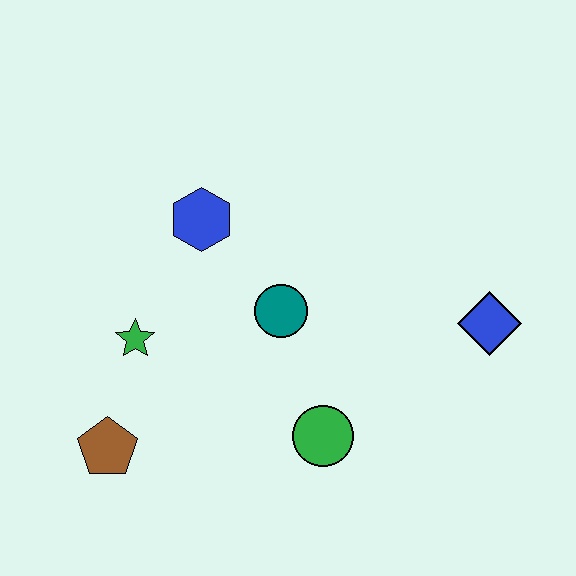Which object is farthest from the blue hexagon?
The blue diamond is farthest from the blue hexagon.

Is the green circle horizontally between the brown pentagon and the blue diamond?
Yes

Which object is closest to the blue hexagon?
The teal circle is closest to the blue hexagon.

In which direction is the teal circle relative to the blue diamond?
The teal circle is to the left of the blue diamond.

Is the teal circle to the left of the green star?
No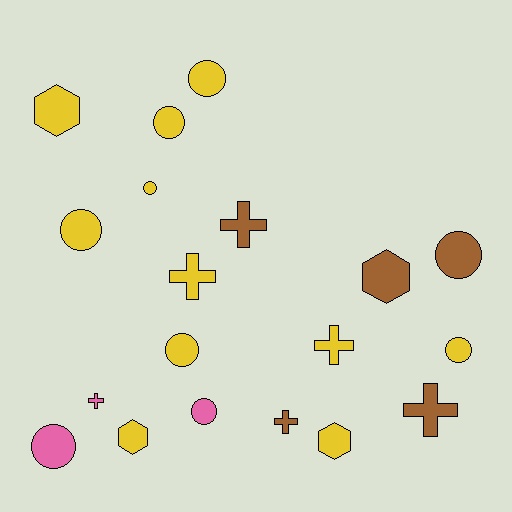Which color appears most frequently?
Yellow, with 11 objects.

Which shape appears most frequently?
Circle, with 9 objects.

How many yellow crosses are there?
There are 2 yellow crosses.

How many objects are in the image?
There are 19 objects.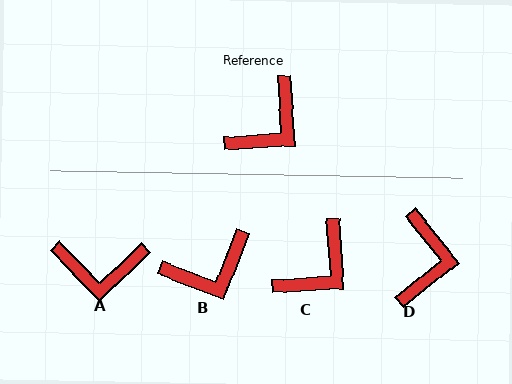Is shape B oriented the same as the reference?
No, it is off by about 25 degrees.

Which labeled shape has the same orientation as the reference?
C.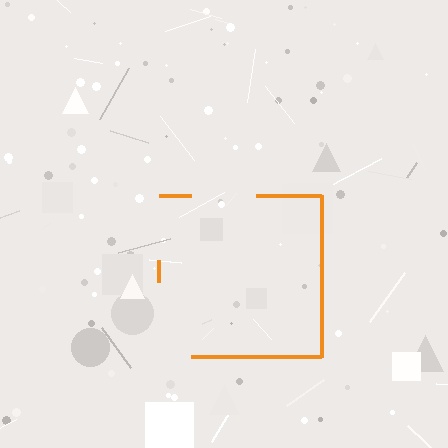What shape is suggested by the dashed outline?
The dashed outline suggests a square.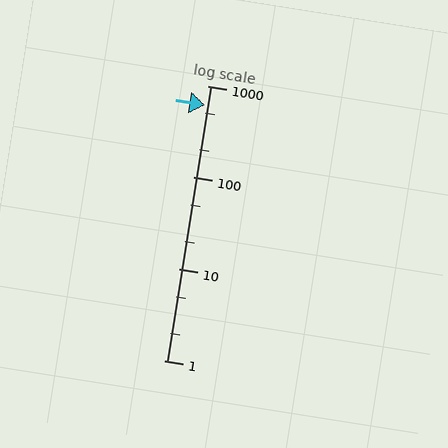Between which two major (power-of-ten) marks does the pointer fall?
The pointer is between 100 and 1000.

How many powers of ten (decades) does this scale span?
The scale spans 3 decades, from 1 to 1000.